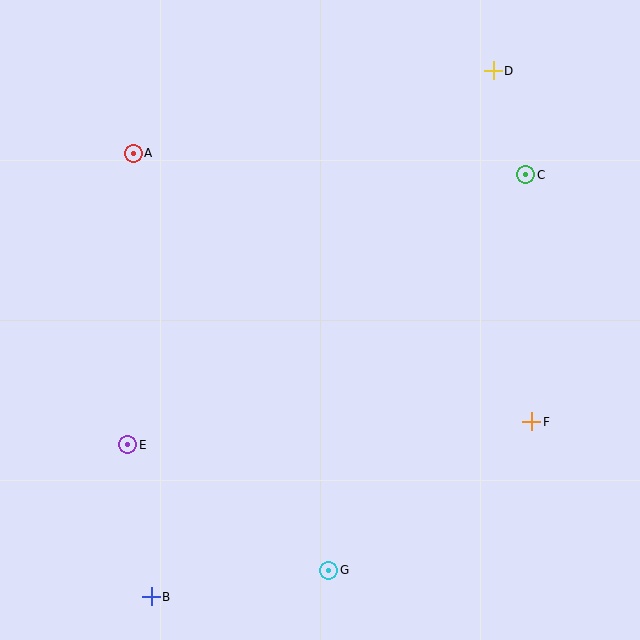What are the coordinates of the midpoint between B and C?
The midpoint between B and C is at (338, 386).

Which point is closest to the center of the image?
Point E at (128, 445) is closest to the center.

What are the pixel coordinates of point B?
Point B is at (151, 597).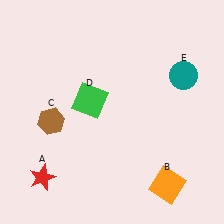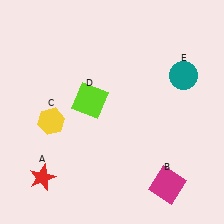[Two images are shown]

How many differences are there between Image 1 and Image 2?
There are 3 differences between the two images.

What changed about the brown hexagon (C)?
In Image 1, C is brown. In Image 2, it changed to yellow.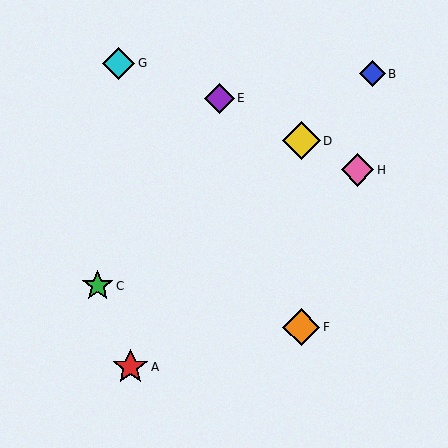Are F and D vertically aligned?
Yes, both are at x≈301.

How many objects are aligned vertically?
2 objects (D, F) are aligned vertically.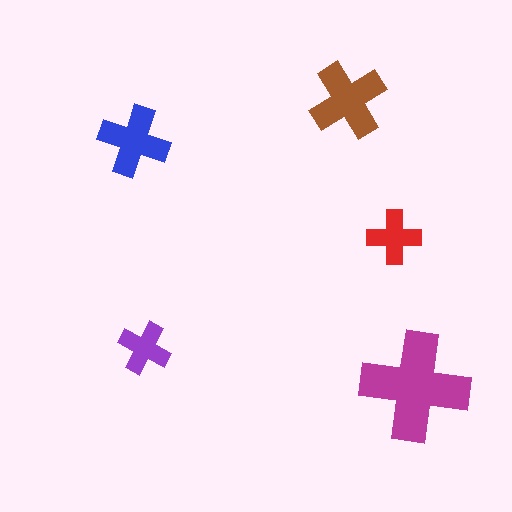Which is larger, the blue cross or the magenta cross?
The magenta one.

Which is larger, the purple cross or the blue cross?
The blue one.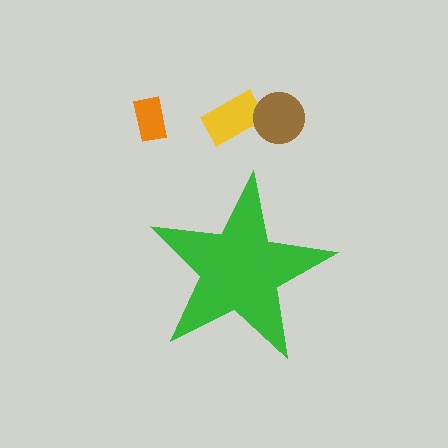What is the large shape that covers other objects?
A green star.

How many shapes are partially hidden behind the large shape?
0 shapes are partially hidden.